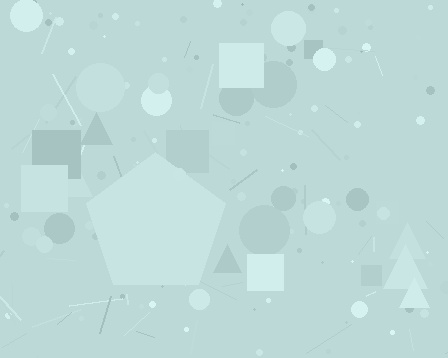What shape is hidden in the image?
A pentagon is hidden in the image.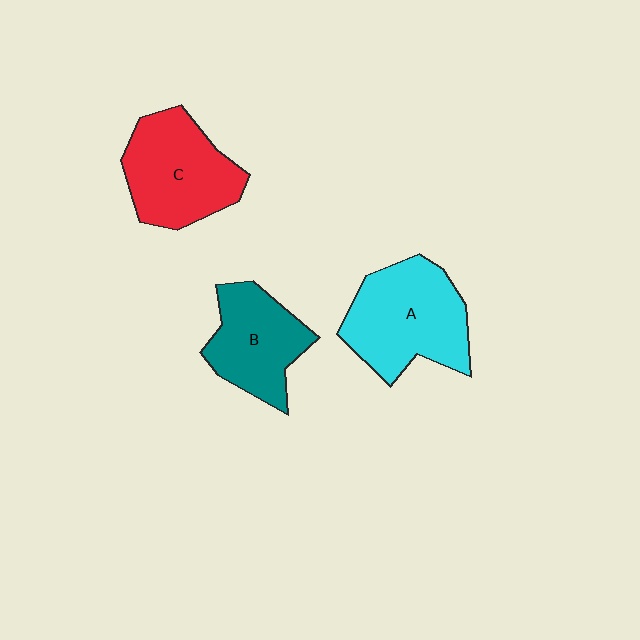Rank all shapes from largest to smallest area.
From largest to smallest: A (cyan), C (red), B (teal).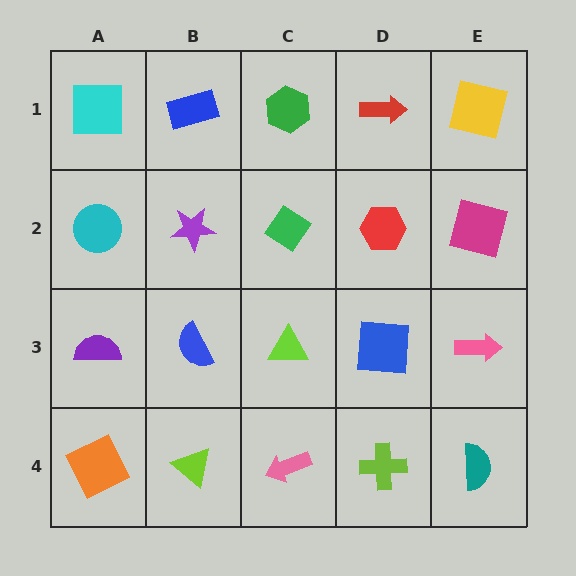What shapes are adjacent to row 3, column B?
A purple star (row 2, column B), a lime triangle (row 4, column B), a purple semicircle (row 3, column A), a lime triangle (row 3, column C).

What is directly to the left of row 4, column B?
An orange square.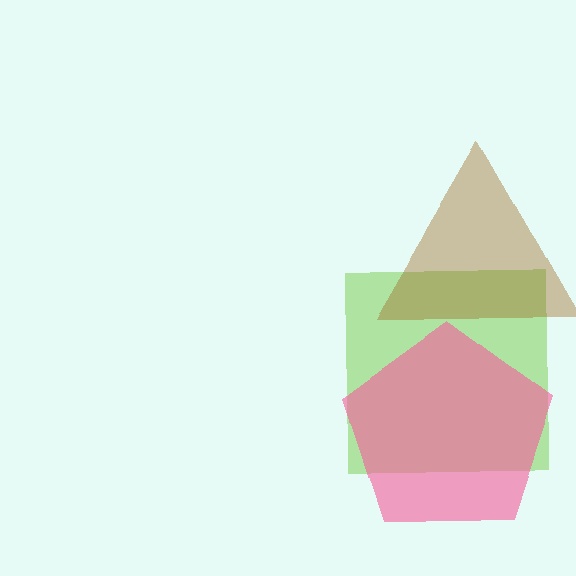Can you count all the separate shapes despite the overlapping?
Yes, there are 3 separate shapes.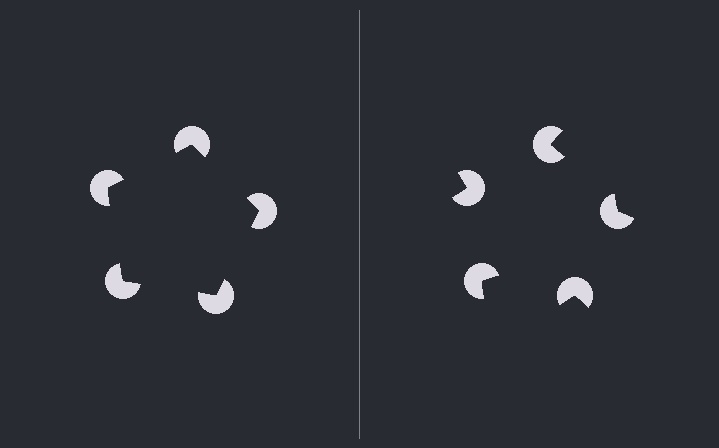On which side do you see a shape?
An illusory pentagon appears on the left side. On the right side the wedge cuts are rotated, so no coherent shape forms.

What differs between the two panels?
The pac-man discs are positioned identically on both sides; only the wedge orientations differ. On the left they align to a pentagon; on the right they are misaligned.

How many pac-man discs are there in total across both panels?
10 — 5 on each side.